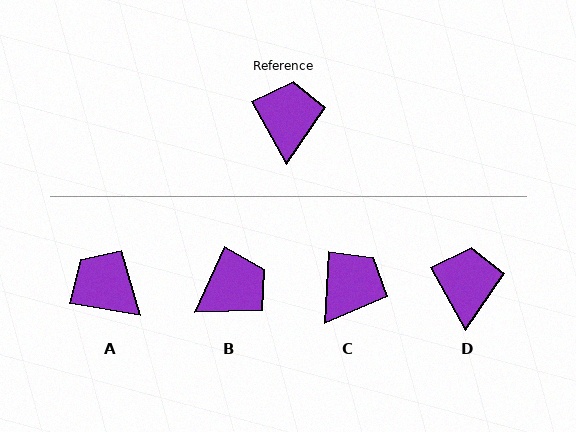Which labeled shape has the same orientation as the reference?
D.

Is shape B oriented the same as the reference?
No, it is off by about 54 degrees.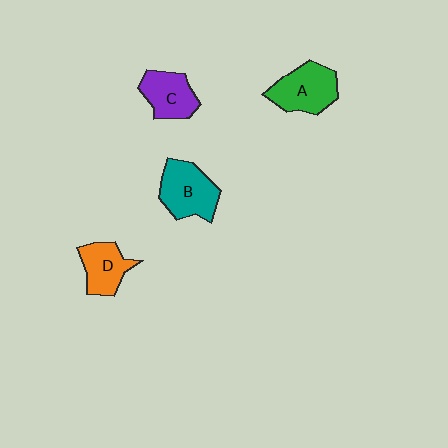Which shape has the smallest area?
Shape D (orange).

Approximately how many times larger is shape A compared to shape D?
Approximately 1.3 times.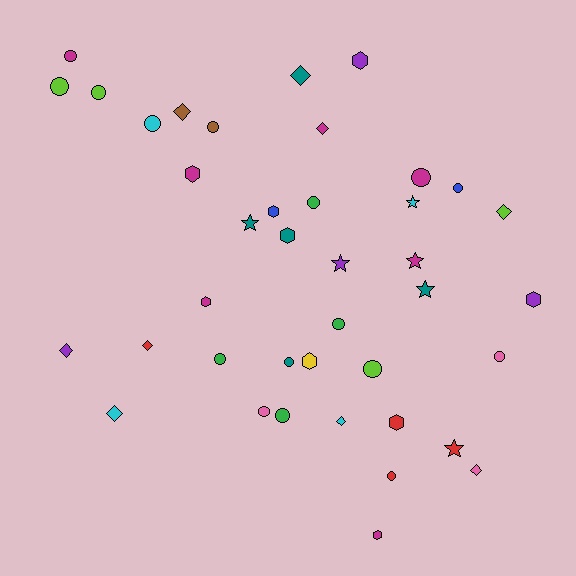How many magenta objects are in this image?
There are 7 magenta objects.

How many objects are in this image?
There are 40 objects.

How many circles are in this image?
There are 16 circles.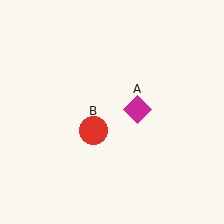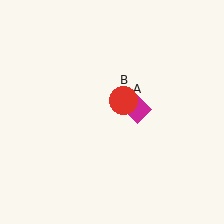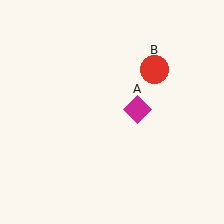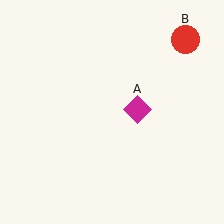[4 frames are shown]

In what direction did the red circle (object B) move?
The red circle (object B) moved up and to the right.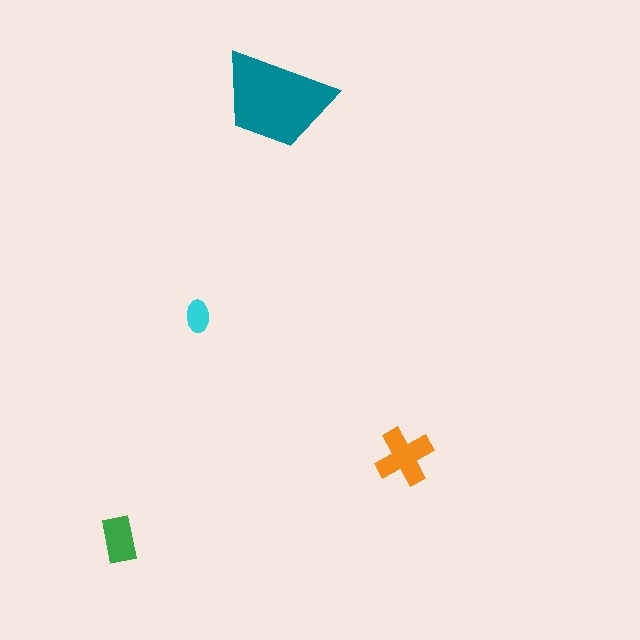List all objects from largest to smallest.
The teal trapezoid, the orange cross, the green rectangle, the cyan ellipse.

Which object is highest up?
The teal trapezoid is topmost.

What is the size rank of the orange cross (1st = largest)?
2nd.